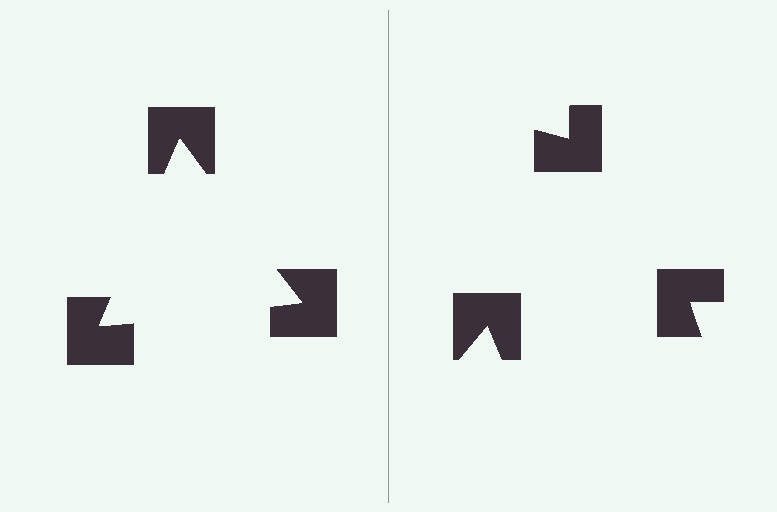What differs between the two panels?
The notched squares are positioned identically on both sides; only the wedge orientations differ. On the left they align to a triangle; on the right they are misaligned.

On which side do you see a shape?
An illusory triangle appears on the left side. On the right side the wedge cuts are rotated, so no coherent shape forms.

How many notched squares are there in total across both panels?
6 — 3 on each side.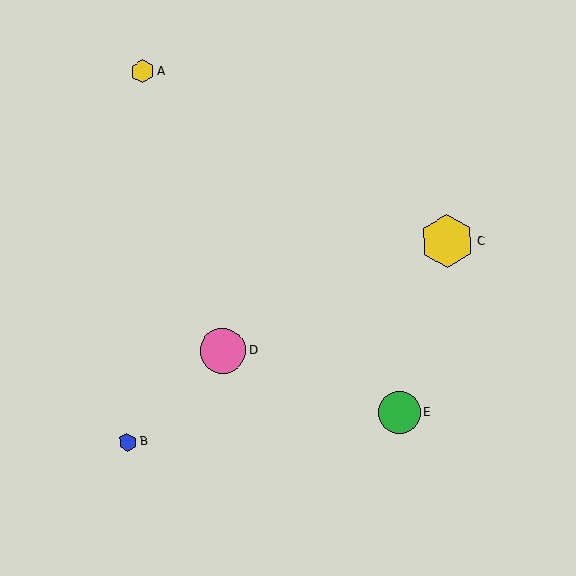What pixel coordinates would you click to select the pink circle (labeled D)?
Click at (223, 351) to select the pink circle D.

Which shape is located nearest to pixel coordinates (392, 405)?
The green circle (labeled E) at (400, 412) is nearest to that location.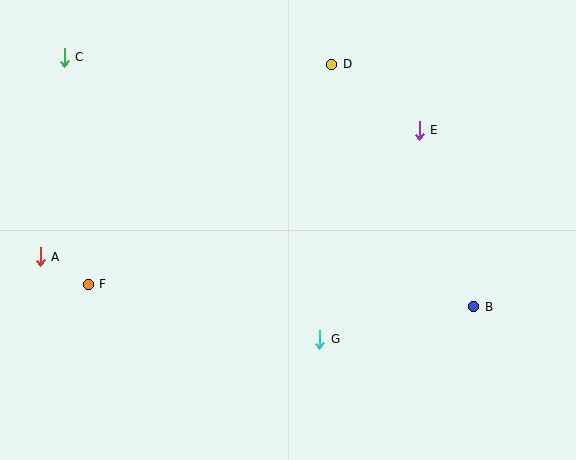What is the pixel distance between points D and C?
The distance between D and C is 267 pixels.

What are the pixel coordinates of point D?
Point D is at (332, 64).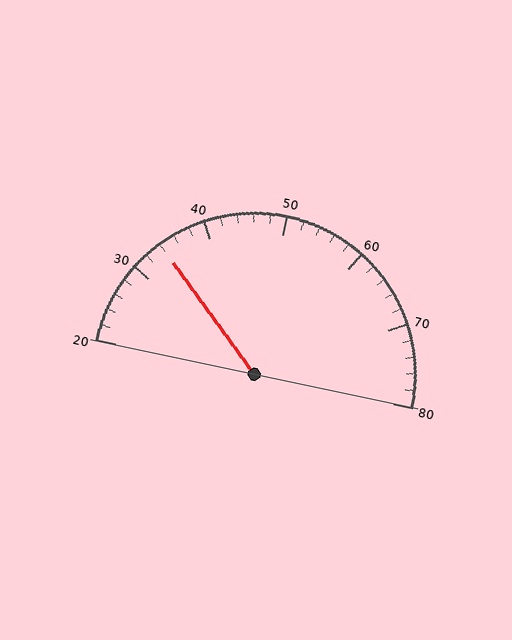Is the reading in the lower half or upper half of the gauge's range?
The reading is in the lower half of the range (20 to 80).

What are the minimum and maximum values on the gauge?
The gauge ranges from 20 to 80.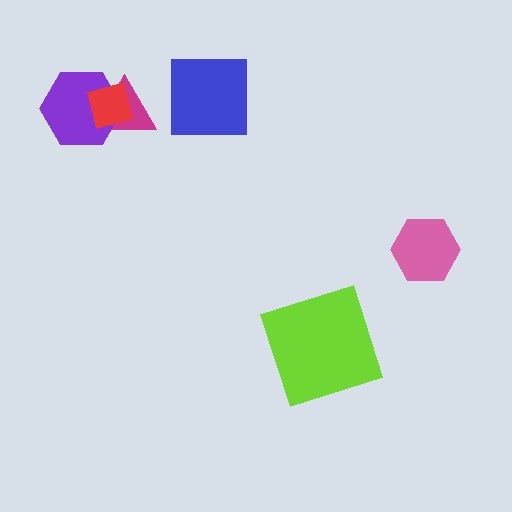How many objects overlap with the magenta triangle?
2 objects overlap with the magenta triangle.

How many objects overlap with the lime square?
0 objects overlap with the lime square.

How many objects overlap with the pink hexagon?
0 objects overlap with the pink hexagon.